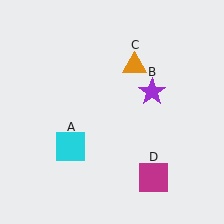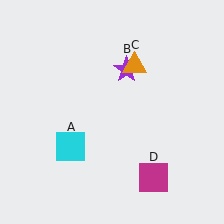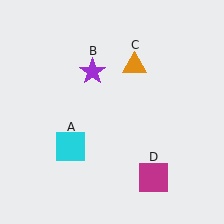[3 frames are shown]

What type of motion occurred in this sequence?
The purple star (object B) rotated counterclockwise around the center of the scene.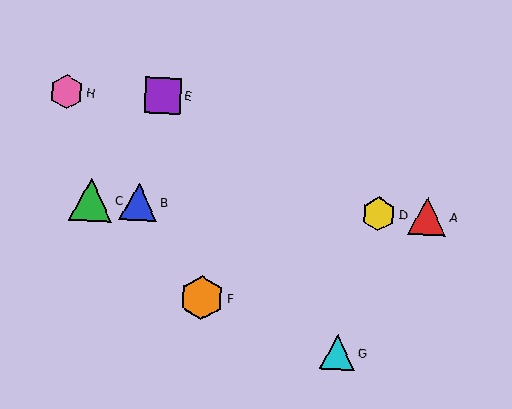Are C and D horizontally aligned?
Yes, both are at y≈199.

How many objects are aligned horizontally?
4 objects (A, B, C, D) are aligned horizontally.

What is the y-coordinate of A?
Object A is at y≈216.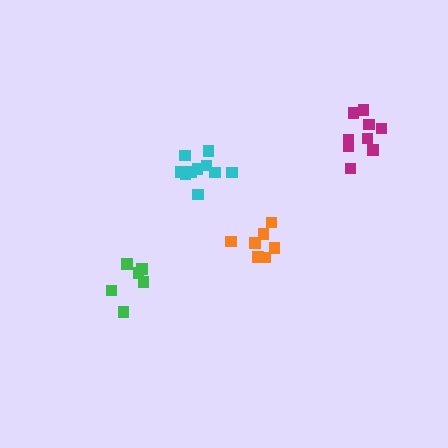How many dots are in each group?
Group 1: 7 dots, Group 2: 10 dots, Group 3: 6 dots, Group 4: 9 dots (32 total).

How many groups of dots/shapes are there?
There are 4 groups.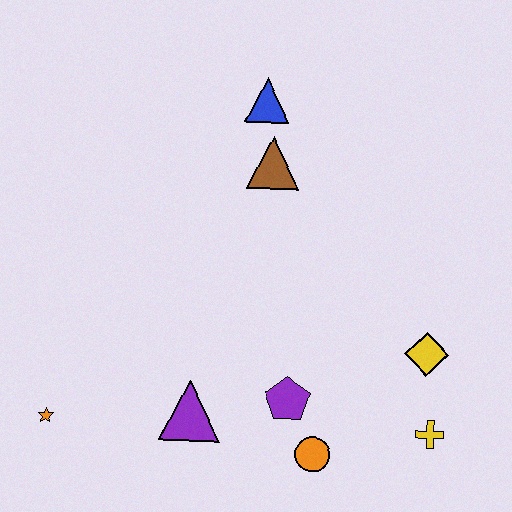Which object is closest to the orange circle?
The purple pentagon is closest to the orange circle.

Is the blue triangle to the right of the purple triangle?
Yes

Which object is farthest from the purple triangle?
The blue triangle is farthest from the purple triangle.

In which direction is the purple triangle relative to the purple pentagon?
The purple triangle is to the left of the purple pentagon.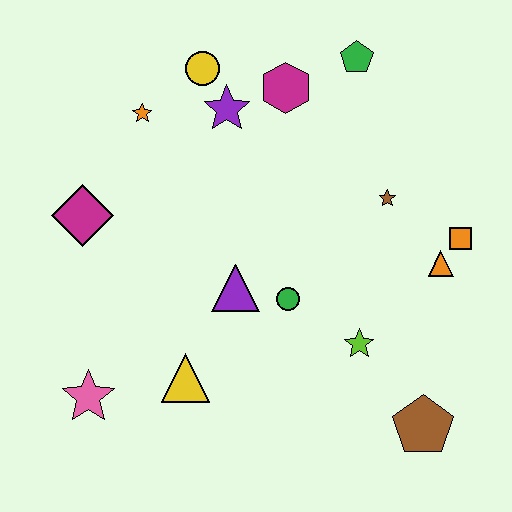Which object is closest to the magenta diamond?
The orange star is closest to the magenta diamond.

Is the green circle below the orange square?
Yes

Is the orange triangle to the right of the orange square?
No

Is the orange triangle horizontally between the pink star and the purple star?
No